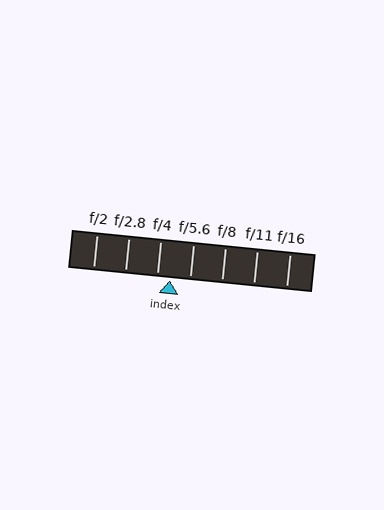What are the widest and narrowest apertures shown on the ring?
The widest aperture shown is f/2 and the narrowest is f/16.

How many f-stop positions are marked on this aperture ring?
There are 7 f-stop positions marked.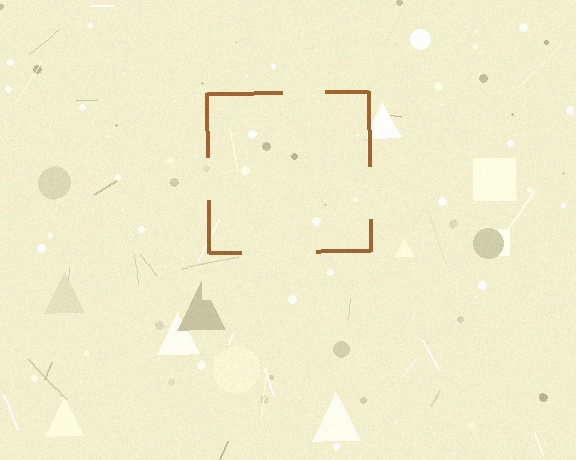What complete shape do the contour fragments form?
The contour fragments form a square.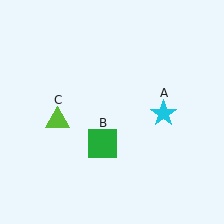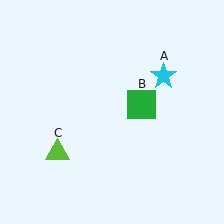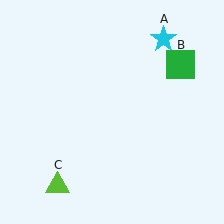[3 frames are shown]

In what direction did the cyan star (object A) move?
The cyan star (object A) moved up.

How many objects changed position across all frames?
3 objects changed position: cyan star (object A), green square (object B), lime triangle (object C).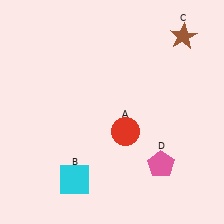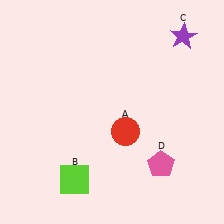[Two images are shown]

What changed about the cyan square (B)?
In Image 1, B is cyan. In Image 2, it changed to lime.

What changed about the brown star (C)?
In Image 1, C is brown. In Image 2, it changed to purple.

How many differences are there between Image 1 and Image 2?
There are 2 differences between the two images.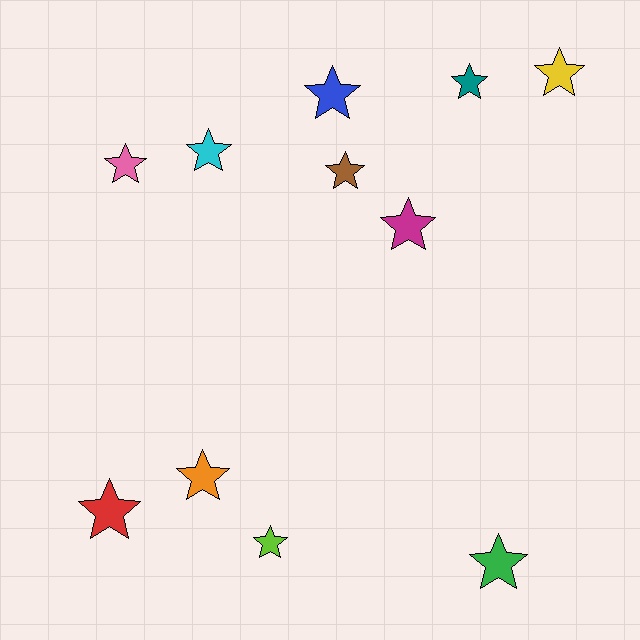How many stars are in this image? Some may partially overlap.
There are 11 stars.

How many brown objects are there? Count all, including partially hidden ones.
There is 1 brown object.